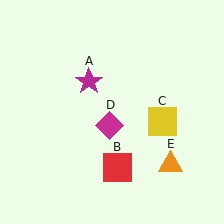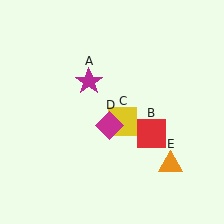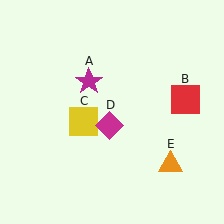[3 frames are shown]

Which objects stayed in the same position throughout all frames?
Magenta star (object A) and magenta diamond (object D) and orange triangle (object E) remained stationary.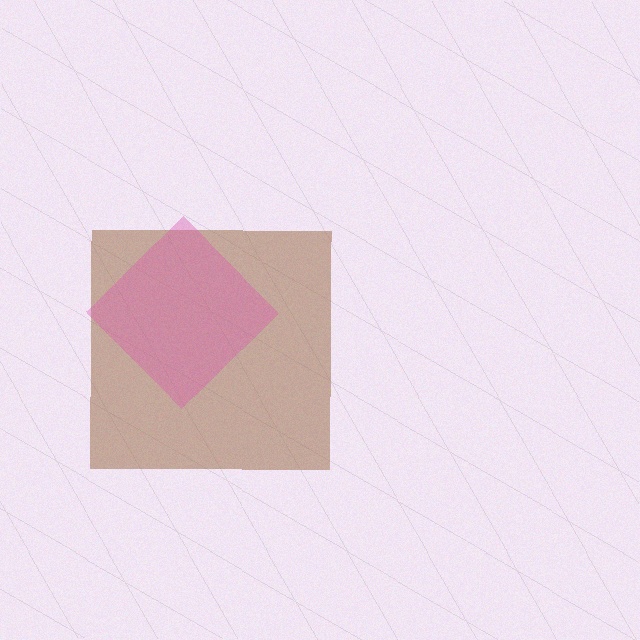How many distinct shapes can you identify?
There are 2 distinct shapes: a brown square, a pink diamond.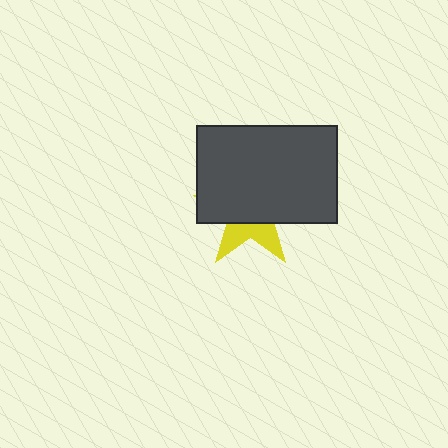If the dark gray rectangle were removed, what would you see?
You would see the complete yellow star.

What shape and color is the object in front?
The object in front is a dark gray rectangle.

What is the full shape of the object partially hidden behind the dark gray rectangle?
The partially hidden object is a yellow star.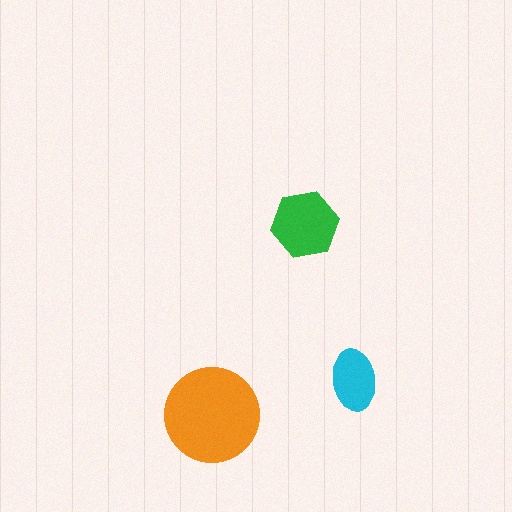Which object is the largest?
The orange circle.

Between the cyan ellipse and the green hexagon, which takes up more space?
The green hexagon.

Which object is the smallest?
The cyan ellipse.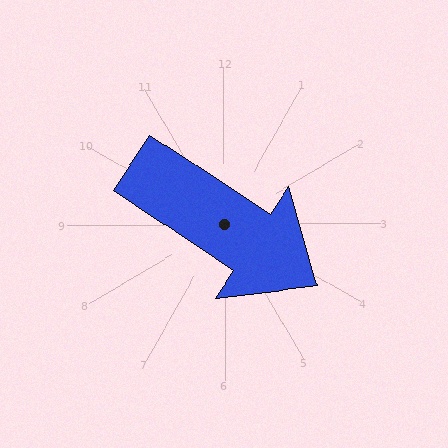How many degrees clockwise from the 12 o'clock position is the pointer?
Approximately 124 degrees.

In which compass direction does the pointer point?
Southeast.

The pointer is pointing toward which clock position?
Roughly 4 o'clock.